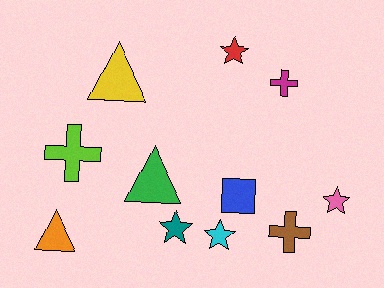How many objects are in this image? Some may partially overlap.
There are 11 objects.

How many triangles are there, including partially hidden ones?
There are 3 triangles.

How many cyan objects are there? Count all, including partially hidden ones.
There is 1 cyan object.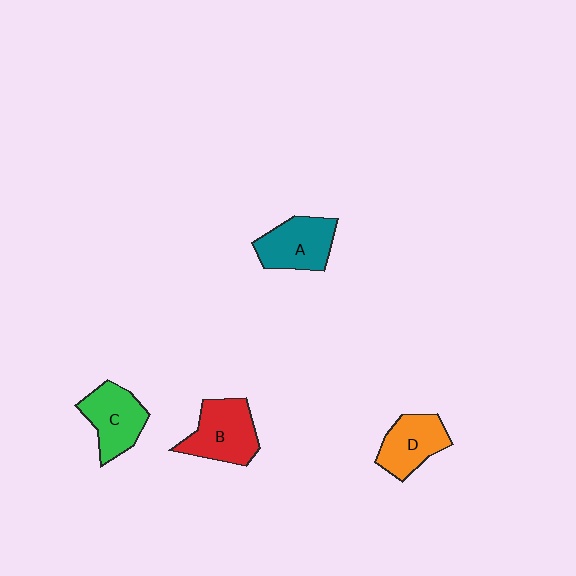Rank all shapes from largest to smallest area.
From largest to smallest: B (red), A (teal), C (green), D (orange).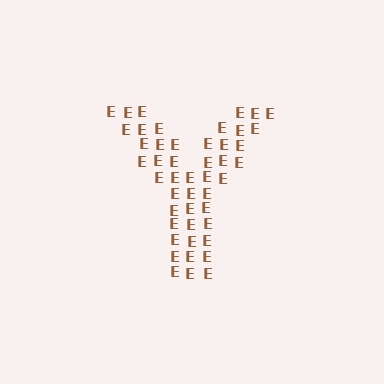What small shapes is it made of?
It is made of small letter E's.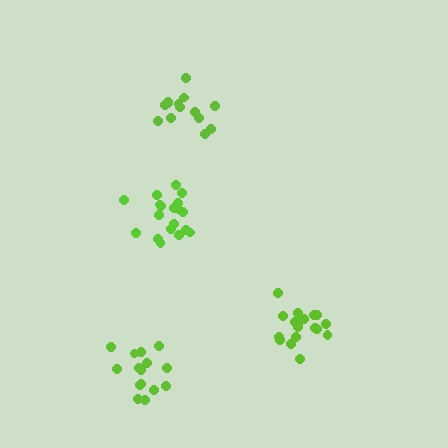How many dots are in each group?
Group 1: 18 dots, Group 2: 15 dots, Group 3: 19 dots, Group 4: 15 dots (67 total).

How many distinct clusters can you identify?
There are 4 distinct clusters.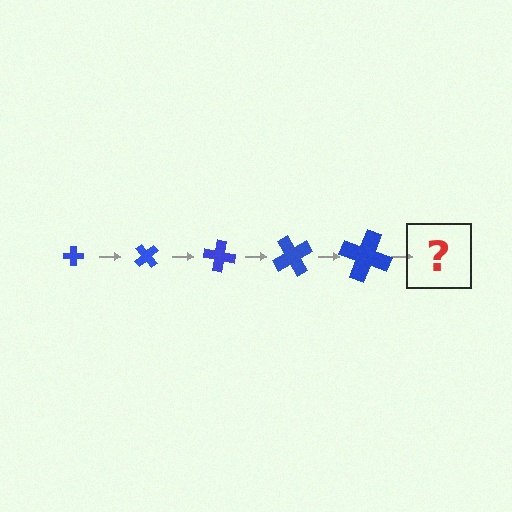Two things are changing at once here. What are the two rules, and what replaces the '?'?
The two rules are that the cross grows larger each step and it rotates 50 degrees each step. The '?' should be a cross, larger than the previous one and rotated 250 degrees from the start.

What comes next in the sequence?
The next element should be a cross, larger than the previous one and rotated 250 degrees from the start.